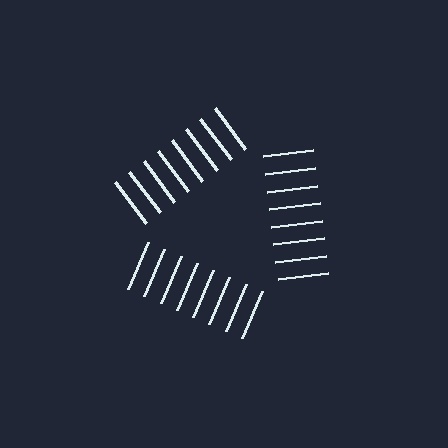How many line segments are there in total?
24 — 8 along each of the 3 edges.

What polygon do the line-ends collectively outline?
An illusory triangle — the line segments terminate on its edges but no continuous stroke is drawn.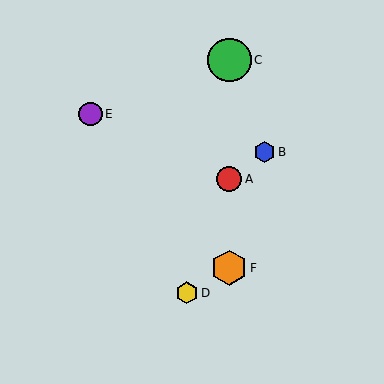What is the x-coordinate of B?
Object B is at x≈264.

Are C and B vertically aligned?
No, C is at x≈229 and B is at x≈264.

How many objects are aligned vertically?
3 objects (A, C, F) are aligned vertically.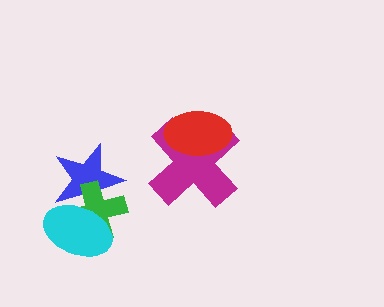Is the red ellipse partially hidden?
No, no other shape covers it.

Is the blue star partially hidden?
Yes, it is partially covered by another shape.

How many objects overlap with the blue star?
2 objects overlap with the blue star.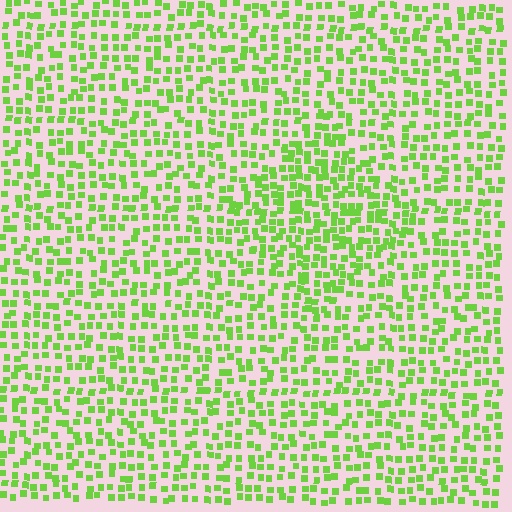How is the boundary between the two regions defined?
The boundary is defined by a change in element density (approximately 1.5x ratio). All elements are the same color, size, and shape.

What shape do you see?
I see a diamond.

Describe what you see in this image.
The image contains small lime elements arranged at two different densities. A diamond-shaped region is visible where the elements are more densely packed than the surrounding area.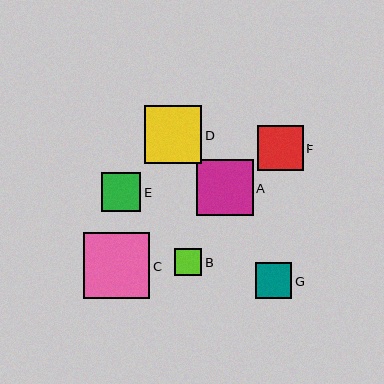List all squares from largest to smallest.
From largest to smallest: C, D, A, F, E, G, B.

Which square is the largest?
Square C is the largest with a size of approximately 66 pixels.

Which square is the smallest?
Square B is the smallest with a size of approximately 27 pixels.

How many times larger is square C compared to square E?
Square C is approximately 1.7 times the size of square E.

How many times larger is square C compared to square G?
Square C is approximately 1.8 times the size of square G.